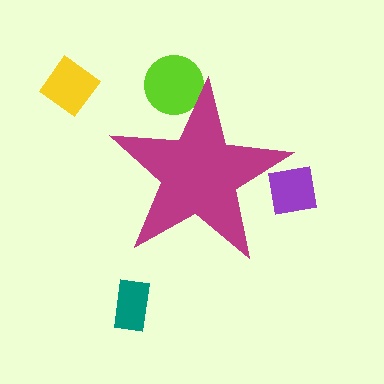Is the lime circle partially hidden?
Yes, the lime circle is partially hidden behind the magenta star.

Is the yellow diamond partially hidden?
No, the yellow diamond is fully visible.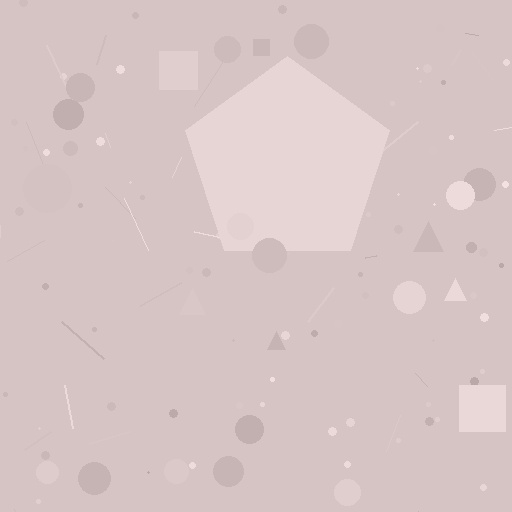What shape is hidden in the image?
A pentagon is hidden in the image.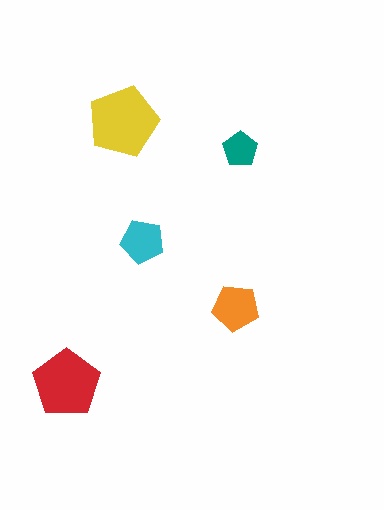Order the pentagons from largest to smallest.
the yellow one, the red one, the orange one, the cyan one, the teal one.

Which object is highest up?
The yellow pentagon is topmost.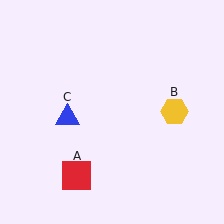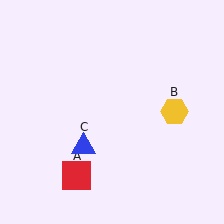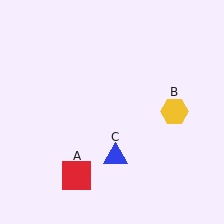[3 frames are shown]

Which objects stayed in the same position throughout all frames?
Red square (object A) and yellow hexagon (object B) remained stationary.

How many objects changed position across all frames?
1 object changed position: blue triangle (object C).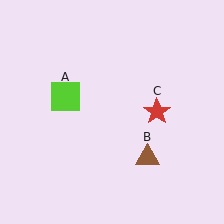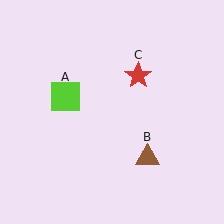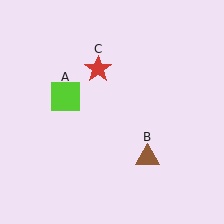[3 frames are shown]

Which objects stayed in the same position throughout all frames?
Lime square (object A) and brown triangle (object B) remained stationary.